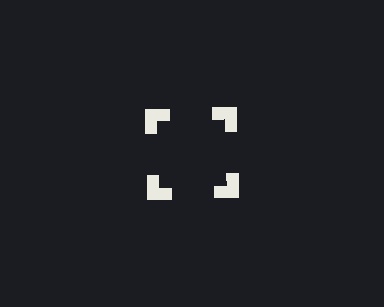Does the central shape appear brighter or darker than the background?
It typically appears slightly darker than the background, even though no actual brightness change is drawn.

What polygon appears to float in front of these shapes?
An illusory square — its edges are inferred from the aligned wedge cuts in the notched squares, not physically drawn.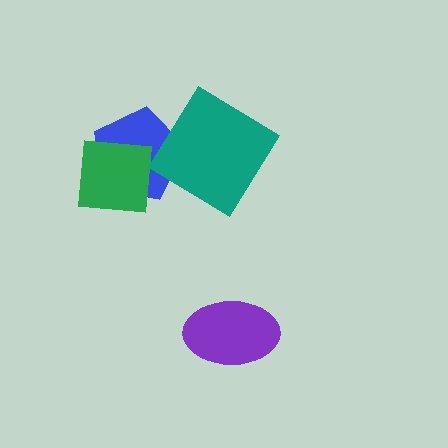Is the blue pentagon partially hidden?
Yes, it is partially covered by another shape.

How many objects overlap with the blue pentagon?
2 objects overlap with the blue pentagon.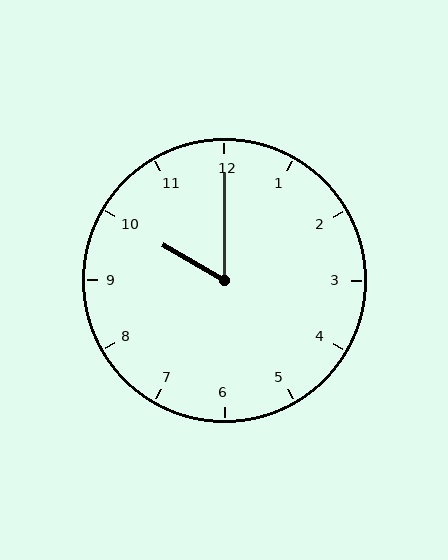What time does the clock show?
10:00.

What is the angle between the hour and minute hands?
Approximately 60 degrees.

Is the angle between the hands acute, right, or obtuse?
It is acute.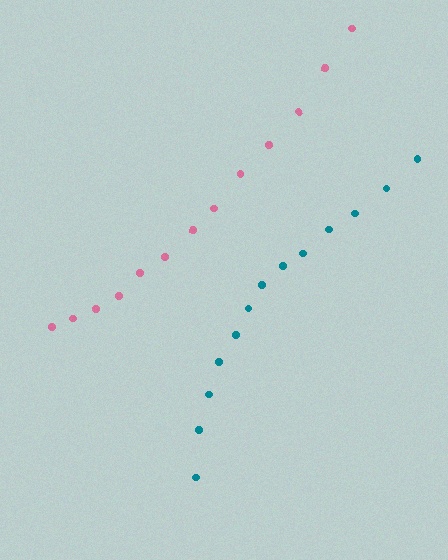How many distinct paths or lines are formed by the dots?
There are 2 distinct paths.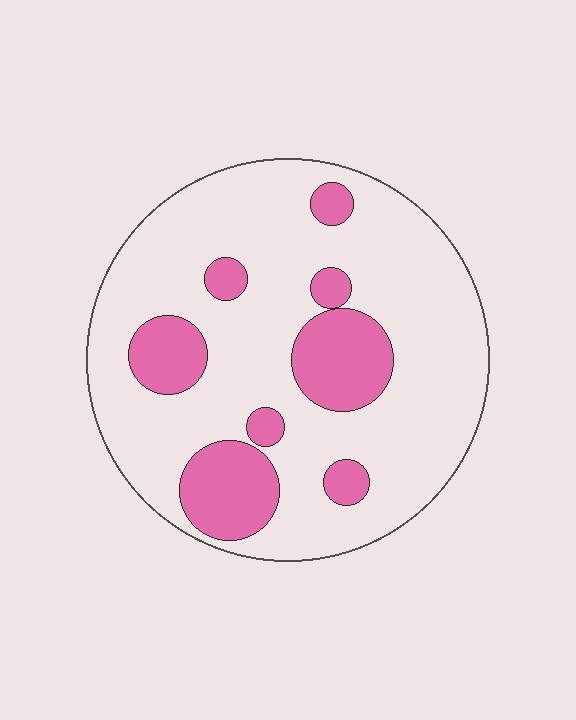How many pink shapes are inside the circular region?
8.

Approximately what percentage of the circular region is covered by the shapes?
Approximately 20%.